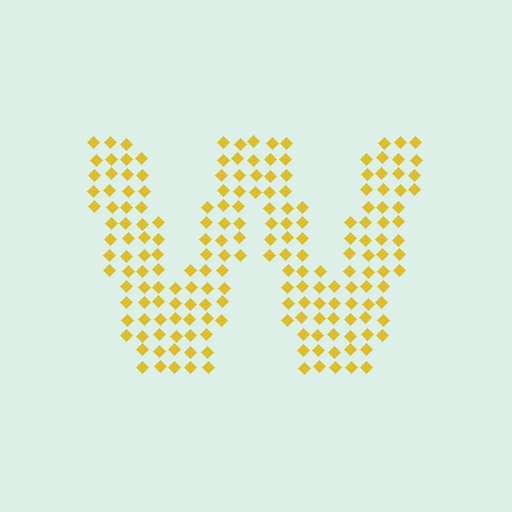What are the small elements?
The small elements are diamonds.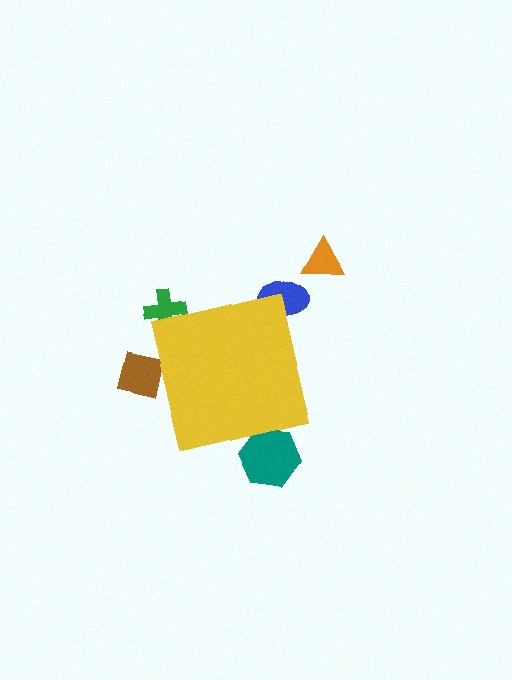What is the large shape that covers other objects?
A yellow square.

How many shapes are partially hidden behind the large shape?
4 shapes are partially hidden.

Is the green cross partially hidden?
Yes, the green cross is partially hidden behind the yellow square.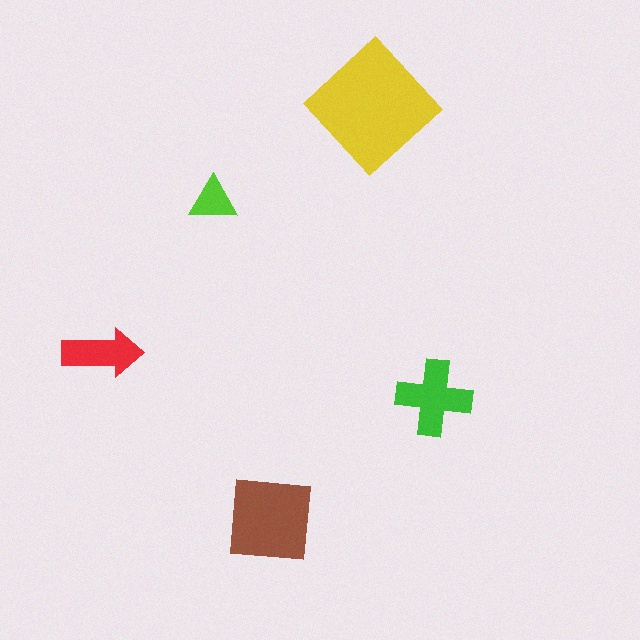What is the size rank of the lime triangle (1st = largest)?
5th.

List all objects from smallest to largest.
The lime triangle, the red arrow, the green cross, the brown square, the yellow diamond.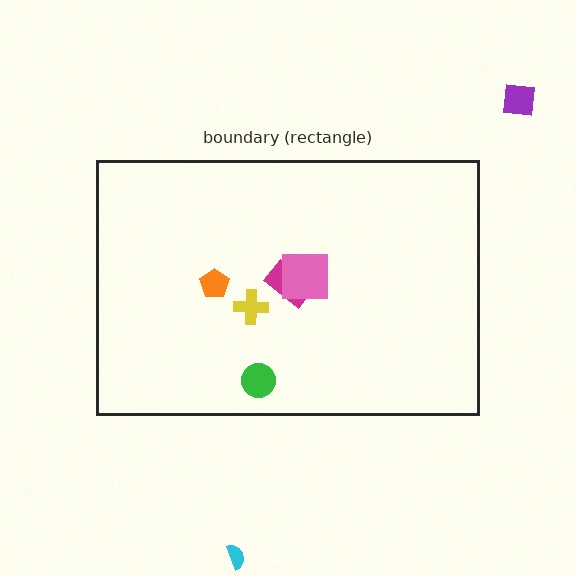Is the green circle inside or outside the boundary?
Inside.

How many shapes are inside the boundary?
5 inside, 2 outside.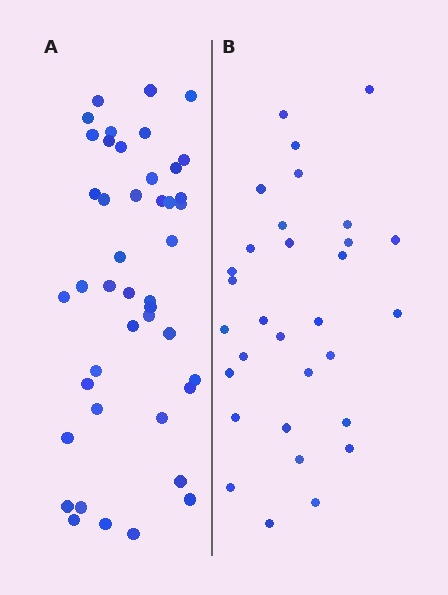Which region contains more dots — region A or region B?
Region A (the left region) has more dots.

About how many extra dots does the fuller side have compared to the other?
Region A has approximately 15 more dots than region B.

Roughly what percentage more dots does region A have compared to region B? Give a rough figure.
About 40% more.